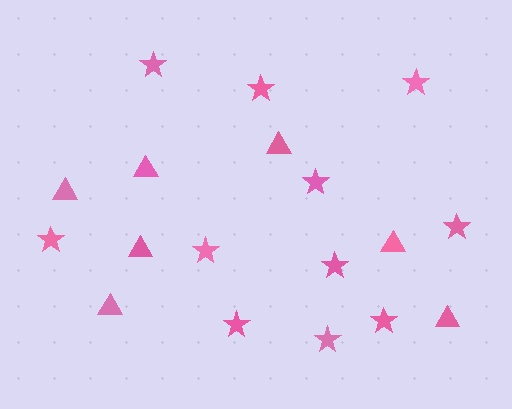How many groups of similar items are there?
There are 2 groups: one group of triangles (7) and one group of stars (11).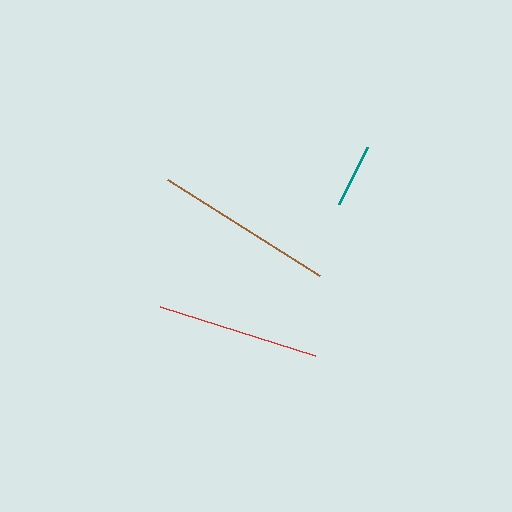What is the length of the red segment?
The red segment is approximately 163 pixels long.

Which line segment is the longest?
The brown line is the longest at approximately 180 pixels.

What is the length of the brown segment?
The brown segment is approximately 180 pixels long.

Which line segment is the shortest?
The teal line is the shortest at approximately 64 pixels.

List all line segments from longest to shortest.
From longest to shortest: brown, red, teal.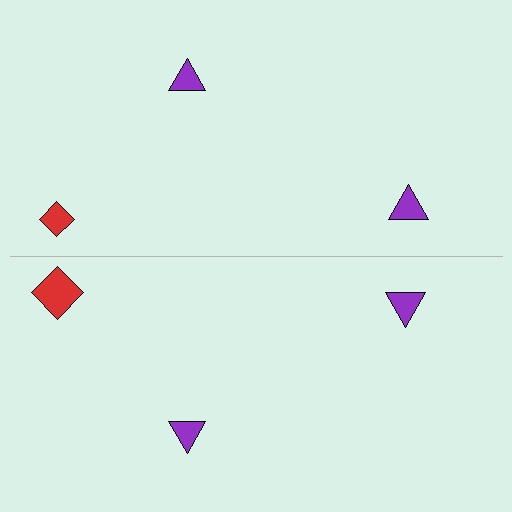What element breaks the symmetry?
The red diamond on the bottom side has a different size than its mirror counterpart.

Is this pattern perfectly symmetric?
No, the pattern is not perfectly symmetric. The red diamond on the bottom side has a different size than its mirror counterpart.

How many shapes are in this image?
There are 6 shapes in this image.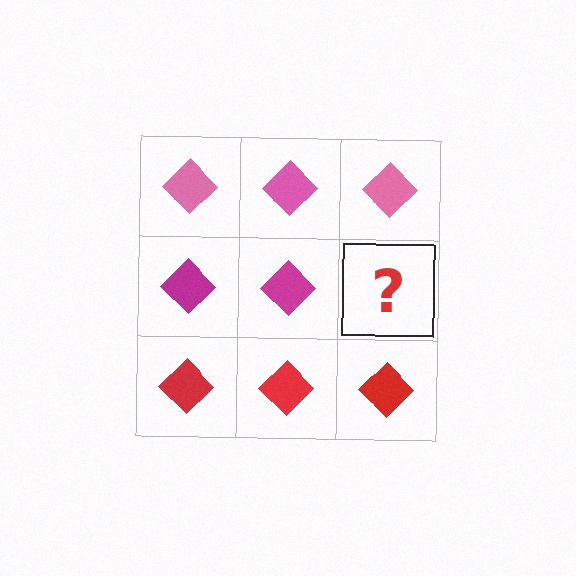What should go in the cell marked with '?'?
The missing cell should contain a magenta diamond.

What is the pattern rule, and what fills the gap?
The rule is that each row has a consistent color. The gap should be filled with a magenta diamond.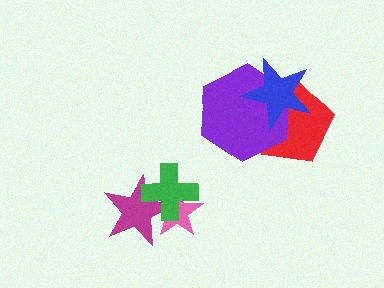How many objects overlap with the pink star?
2 objects overlap with the pink star.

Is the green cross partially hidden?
No, no other shape covers it.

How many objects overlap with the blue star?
2 objects overlap with the blue star.